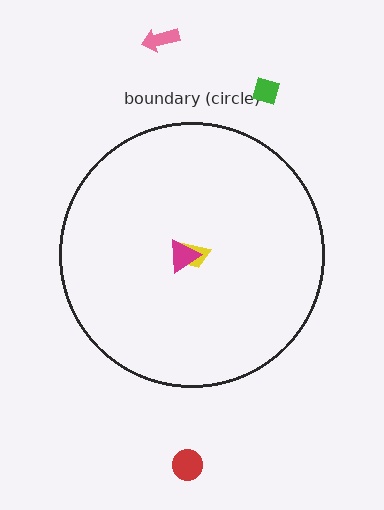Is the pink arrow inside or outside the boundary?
Outside.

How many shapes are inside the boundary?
2 inside, 3 outside.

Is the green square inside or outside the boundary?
Outside.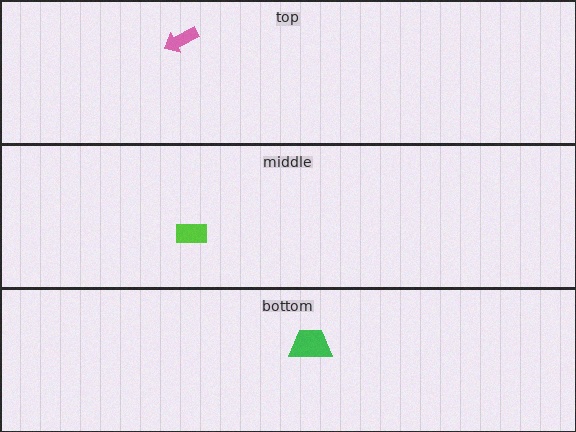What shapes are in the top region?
The pink arrow.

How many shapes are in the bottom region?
1.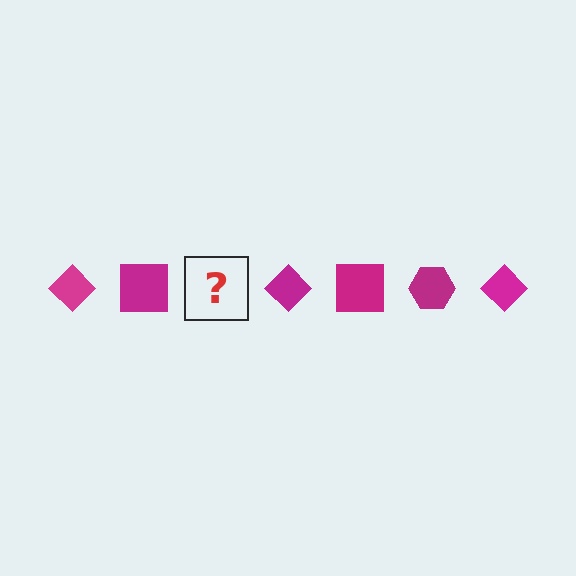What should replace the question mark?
The question mark should be replaced with a magenta hexagon.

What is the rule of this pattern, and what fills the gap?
The rule is that the pattern cycles through diamond, square, hexagon shapes in magenta. The gap should be filled with a magenta hexagon.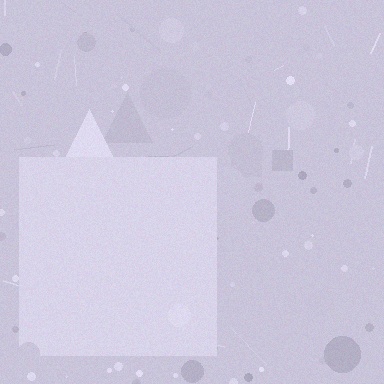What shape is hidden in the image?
A square is hidden in the image.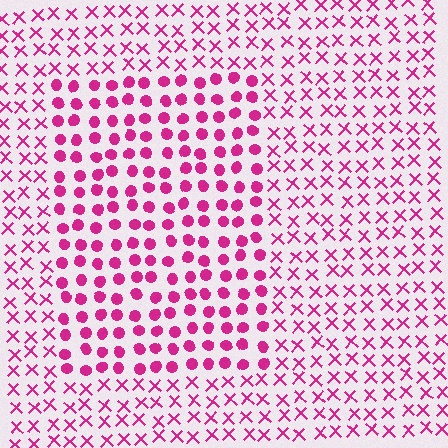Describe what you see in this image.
The image is filled with small magenta elements arranged in a uniform grid. A rectangle-shaped region contains circles, while the surrounding area contains X marks. The boundary is defined purely by the change in element shape.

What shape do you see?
I see a rectangle.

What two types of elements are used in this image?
The image uses circles inside the rectangle region and X marks outside it.